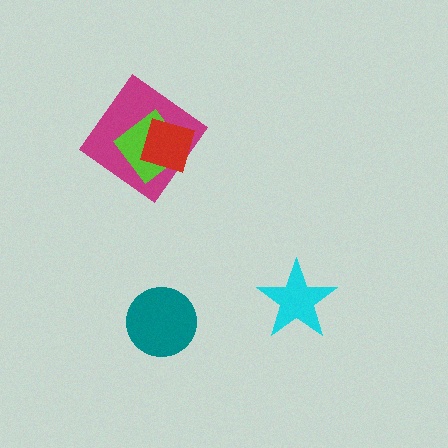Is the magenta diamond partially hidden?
Yes, it is partially covered by another shape.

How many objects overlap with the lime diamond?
2 objects overlap with the lime diamond.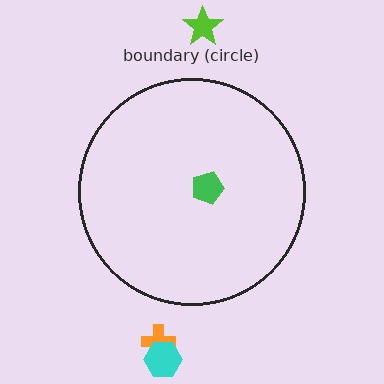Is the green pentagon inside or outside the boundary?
Inside.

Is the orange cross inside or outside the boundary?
Outside.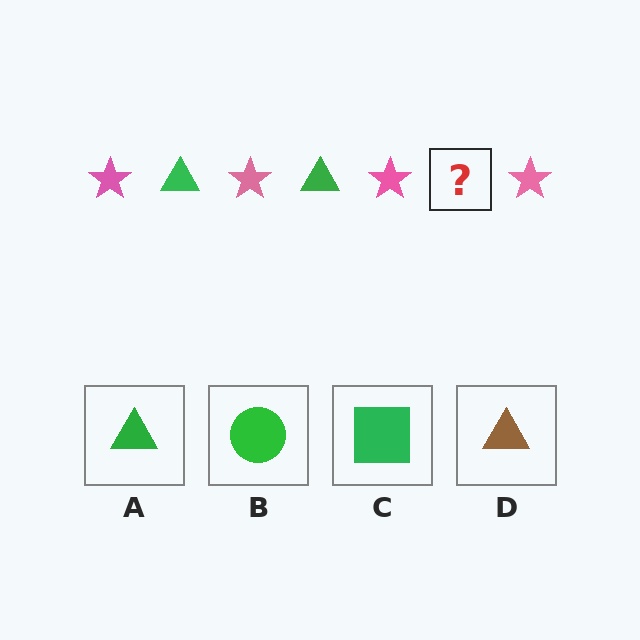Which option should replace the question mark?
Option A.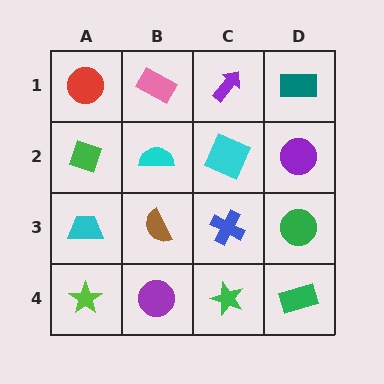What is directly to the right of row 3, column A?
A brown semicircle.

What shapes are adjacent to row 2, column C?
A purple arrow (row 1, column C), a blue cross (row 3, column C), a cyan semicircle (row 2, column B), a purple circle (row 2, column D).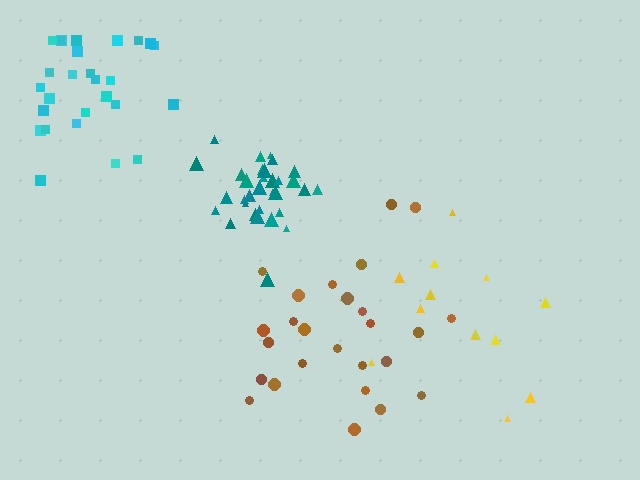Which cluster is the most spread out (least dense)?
Yellow.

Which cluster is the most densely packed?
Teal.